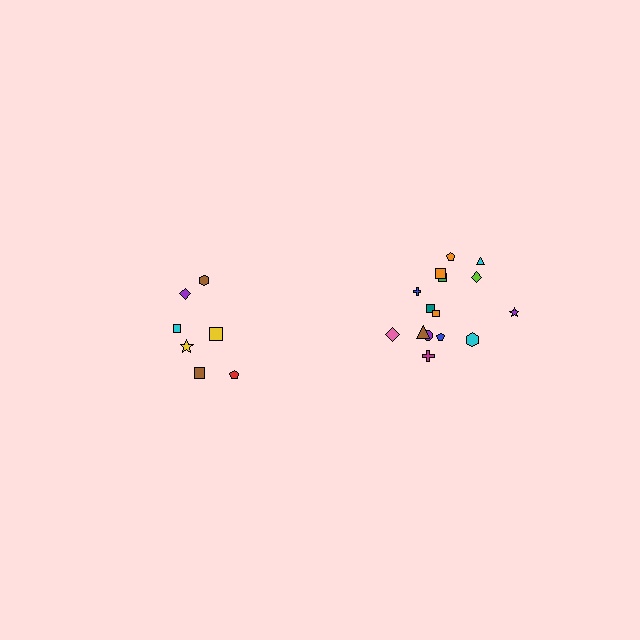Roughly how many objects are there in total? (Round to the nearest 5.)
Roughly 20 objects in total.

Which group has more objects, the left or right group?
The right group.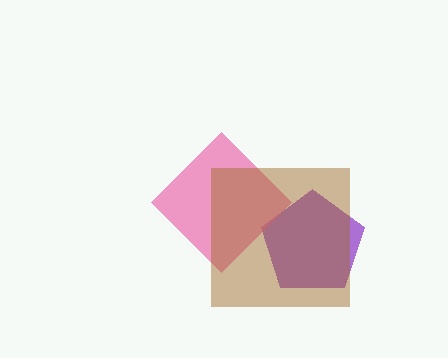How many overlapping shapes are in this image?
There are 3 overlapping shapes in the image.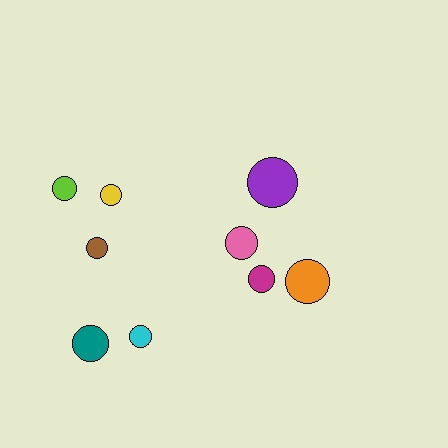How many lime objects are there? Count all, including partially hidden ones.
There is 1 lime object.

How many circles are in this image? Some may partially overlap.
There are 9 circles.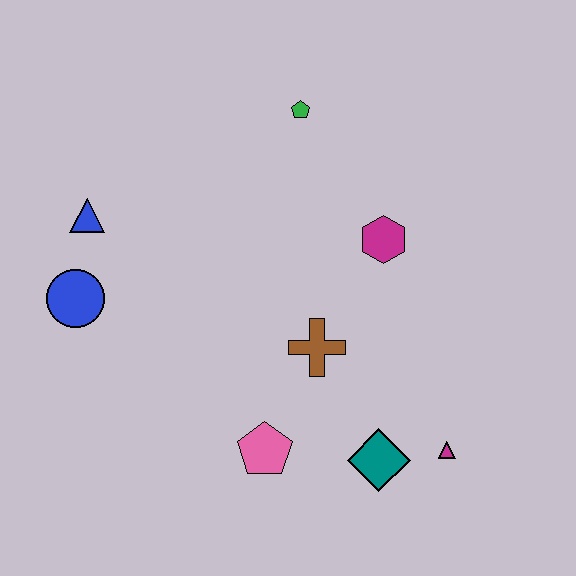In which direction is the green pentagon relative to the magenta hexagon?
The green pentagon is above the magenta hexagon.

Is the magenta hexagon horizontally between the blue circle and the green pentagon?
No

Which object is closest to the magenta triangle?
The teal diamond is closest to the magenta triangle.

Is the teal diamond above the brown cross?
No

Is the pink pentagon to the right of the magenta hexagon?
No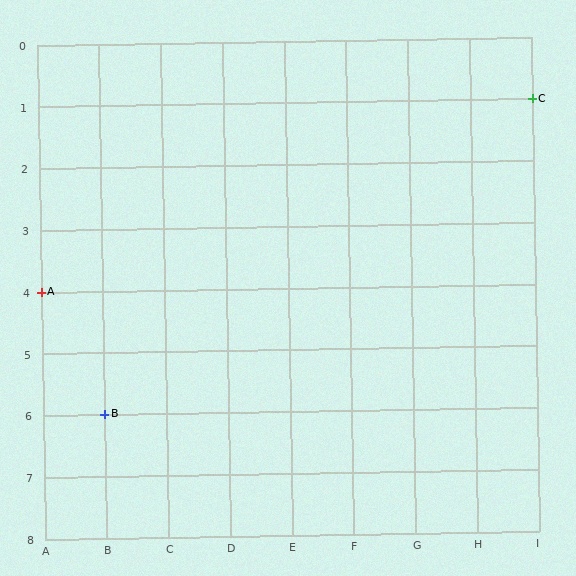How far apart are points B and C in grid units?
Points B and C are 7 columns and 5 rows apart (about 8.6 grid units diagonally).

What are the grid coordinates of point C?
Point C is at grid coordinates (I, 1).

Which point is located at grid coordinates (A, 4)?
Point A is at (A, 4).